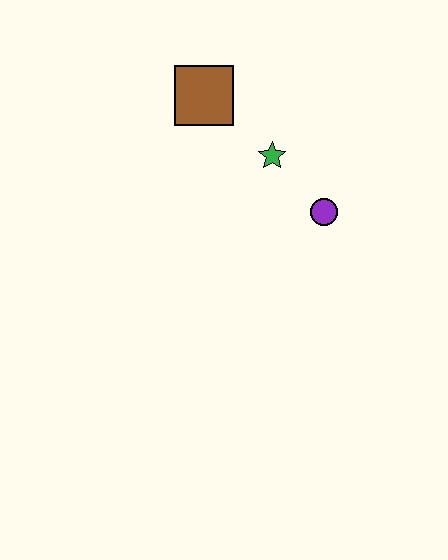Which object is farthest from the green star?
The brown square is farthest from the green star.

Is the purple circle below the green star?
Yes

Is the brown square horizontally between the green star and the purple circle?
No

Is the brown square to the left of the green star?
Yes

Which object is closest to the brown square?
The green star is closest to the brown square.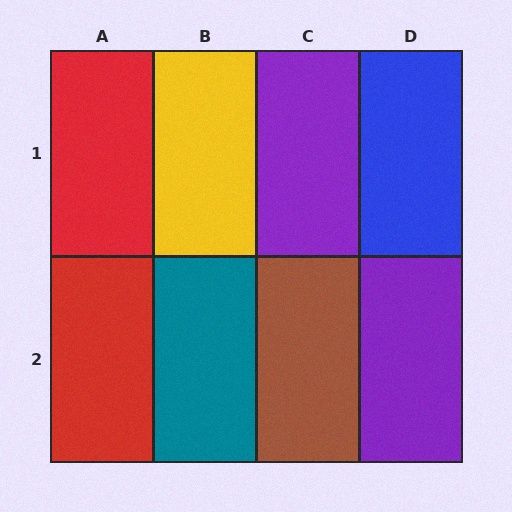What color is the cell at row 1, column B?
Yellow.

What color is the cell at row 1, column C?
Purple.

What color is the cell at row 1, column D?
Blue.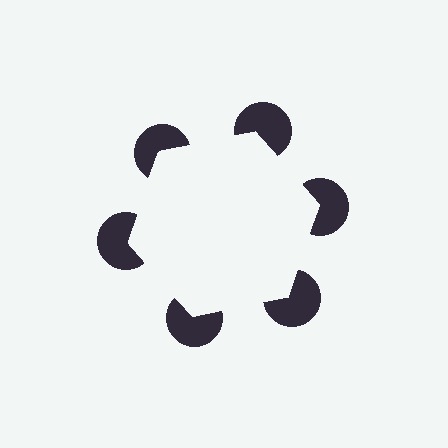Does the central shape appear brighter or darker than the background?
It typically appears slightly brighter than the background, even though no actual brightness change is drawn.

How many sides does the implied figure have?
6 sides.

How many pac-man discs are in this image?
There are 6 — one at each vertex of the illusory hexagon.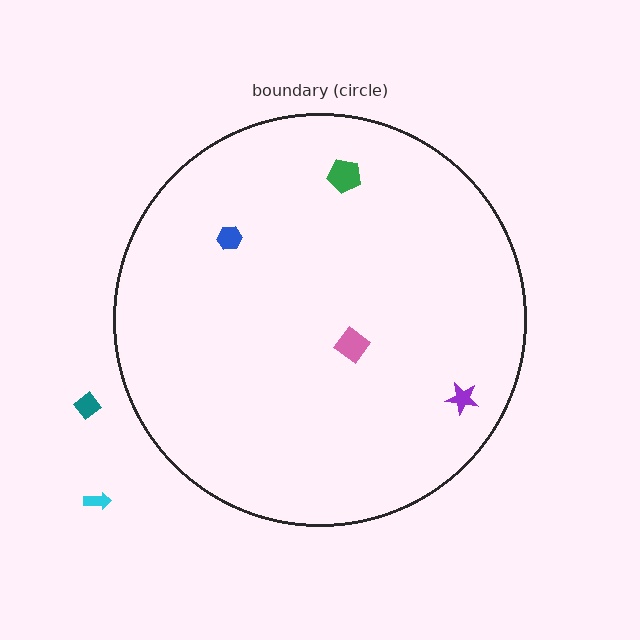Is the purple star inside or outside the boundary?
Inside.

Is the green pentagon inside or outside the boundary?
Inside.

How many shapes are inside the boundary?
4 inside, 2 outside.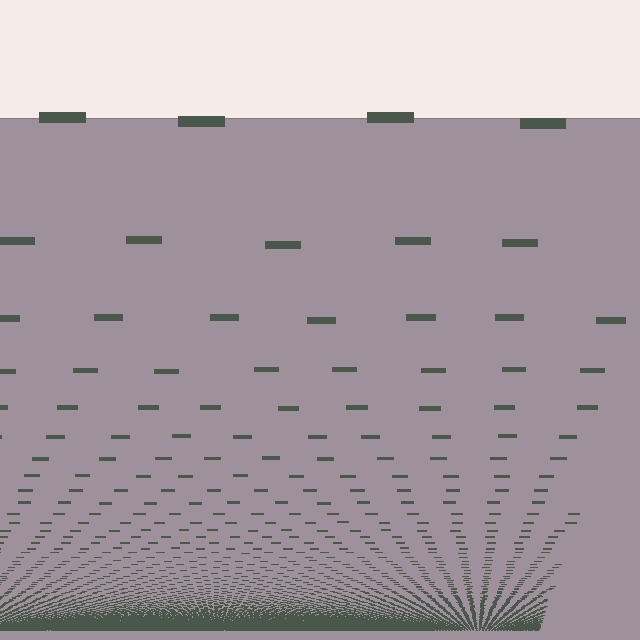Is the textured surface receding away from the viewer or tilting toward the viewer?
The surface appears to tilt toward the viewer. Texture elements get larger and sparser toward the top.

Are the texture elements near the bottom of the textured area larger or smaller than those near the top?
Smaller. The gradient is inverted — elements near the bottom are smaller and denser.